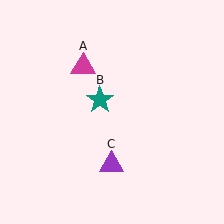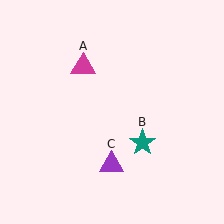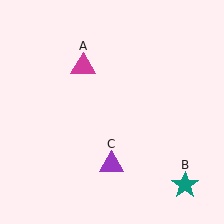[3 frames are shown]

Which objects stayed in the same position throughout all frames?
Magenta triangle (object A) and purple triangle (object C) remained stationary.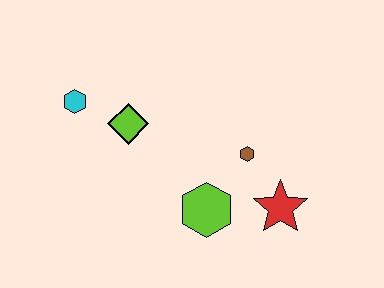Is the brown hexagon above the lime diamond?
No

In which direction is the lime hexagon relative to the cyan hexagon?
The lime hexagon is to the right of the cyan hexagon.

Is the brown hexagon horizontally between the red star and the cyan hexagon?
Yes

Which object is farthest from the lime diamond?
The red star is farthest from the lime diamond.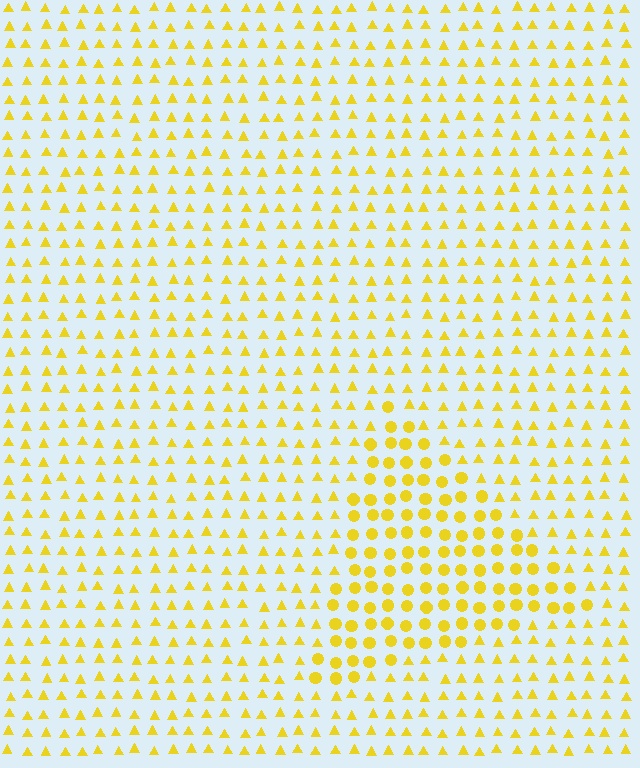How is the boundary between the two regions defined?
The boundary is defined by a change in element shape: circles inside vs. triangles outside. All elements share the same color and spacing.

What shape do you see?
I see a triangle.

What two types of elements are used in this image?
The image uses circles inside the triangle region and triangles outside it.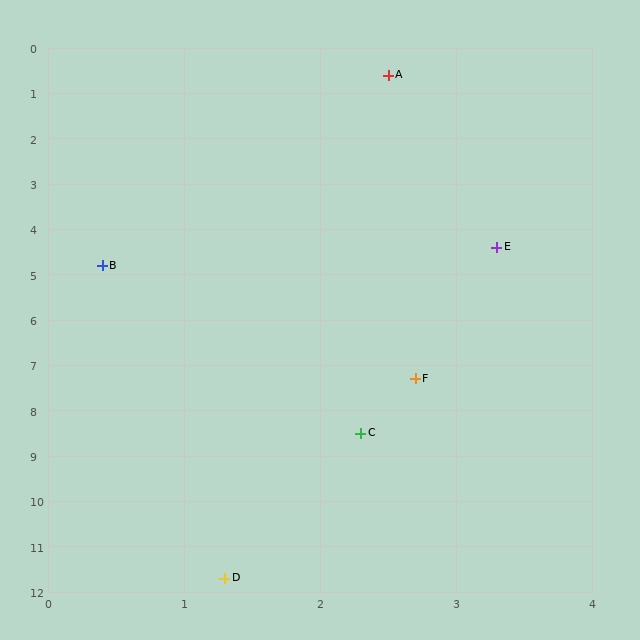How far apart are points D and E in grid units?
Points D and E are about 7.6 grid units apart.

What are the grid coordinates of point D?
Point D is at approximately (1.3, 11.7).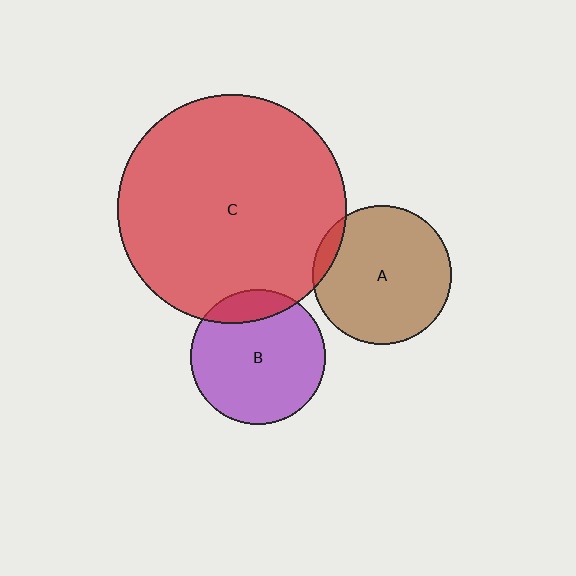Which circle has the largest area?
Circle C (red).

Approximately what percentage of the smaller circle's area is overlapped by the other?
Approximately 5%.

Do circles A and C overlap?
Yes.